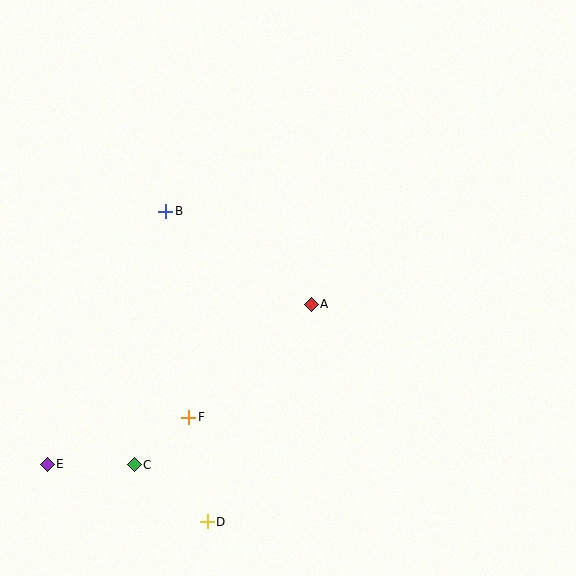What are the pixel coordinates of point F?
Point F is at (189, 417).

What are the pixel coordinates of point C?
Point C is at (134, 465).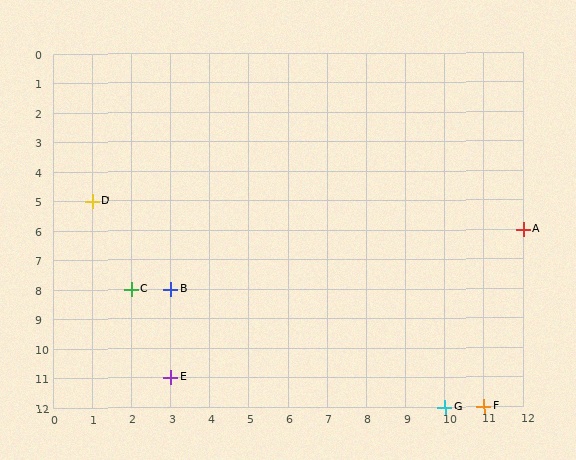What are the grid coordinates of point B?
Point B is at grid coordinates (3, 8).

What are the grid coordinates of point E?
Point E is at grid coordinates (3, 11).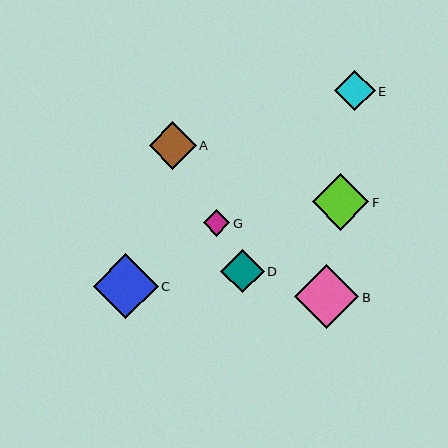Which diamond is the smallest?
Diamond G is the smallest with a size of approximately 27 pixels.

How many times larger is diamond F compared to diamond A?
Diamond F is approximately 1.2 times the size of diamond A.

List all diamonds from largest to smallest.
From largest to smallest: C, B, F, A, D, E, G.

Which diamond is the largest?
Diamond C is the largest with a size of approximately 65 pixels.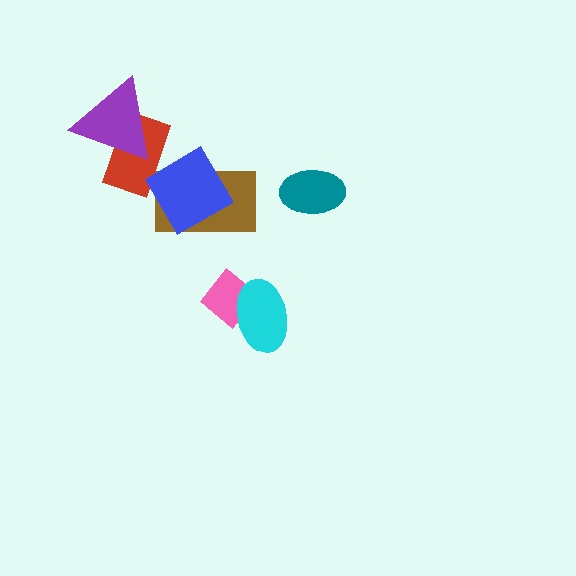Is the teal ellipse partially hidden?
No, no other shape covers it.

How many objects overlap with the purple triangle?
1 object overlaps with the purple triangle.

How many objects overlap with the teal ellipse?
0 objects overlap with the teal ellipse.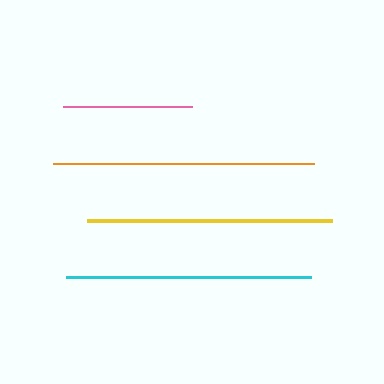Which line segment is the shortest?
The pink line is the shortest at approximately 129 pixels.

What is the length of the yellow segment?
The yellow segment is approximately 245 pixels long.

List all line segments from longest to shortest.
From longest to shortest: orange, cyan, yellow, pink.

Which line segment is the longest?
The orange line is the longest at approximately 261 pixels.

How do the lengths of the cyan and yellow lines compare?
The cyan and yellow lines are approximately the same length.